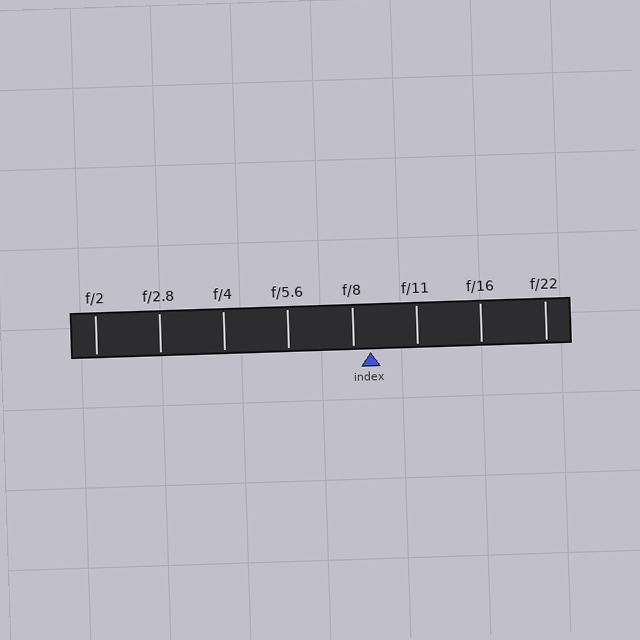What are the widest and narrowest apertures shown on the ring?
The widest aperture shown is f/2 and the narrowest is f/22.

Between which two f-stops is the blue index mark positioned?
The index mark is between f/8 and f/11.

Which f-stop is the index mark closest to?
The index mark is closest to f/8.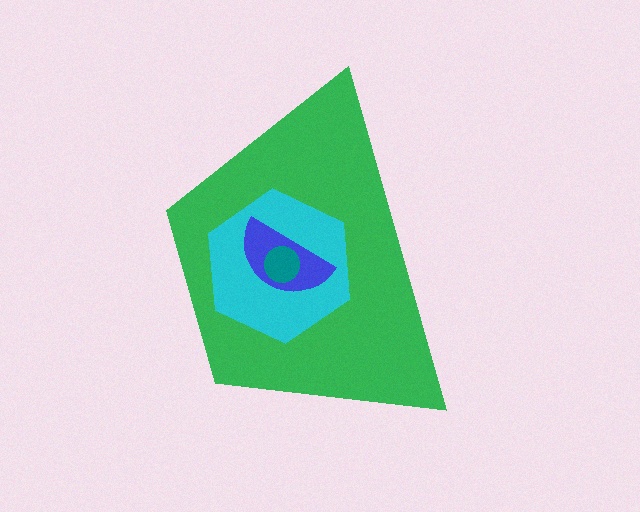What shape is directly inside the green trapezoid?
The cyan hexagon.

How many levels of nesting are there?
4.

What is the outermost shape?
The green trapezoid.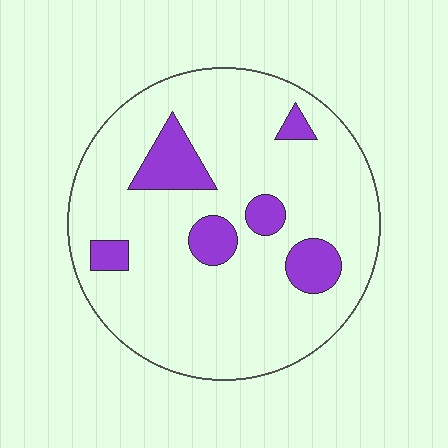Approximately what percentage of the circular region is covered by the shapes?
Approximately 15%.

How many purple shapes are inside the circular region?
6.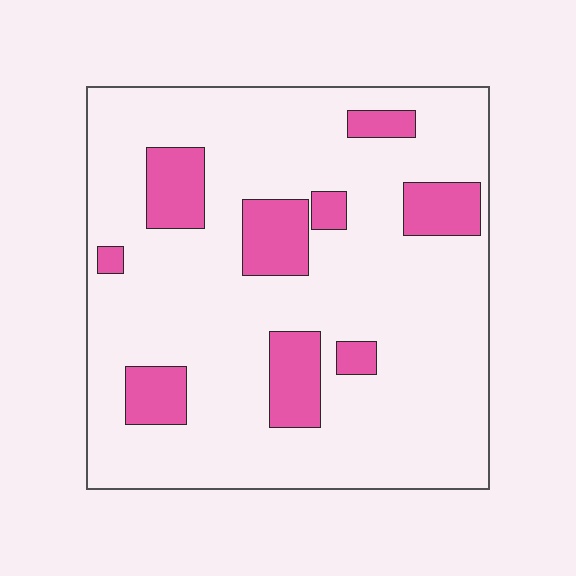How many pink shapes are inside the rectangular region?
9.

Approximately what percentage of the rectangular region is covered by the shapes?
Approximately 15%.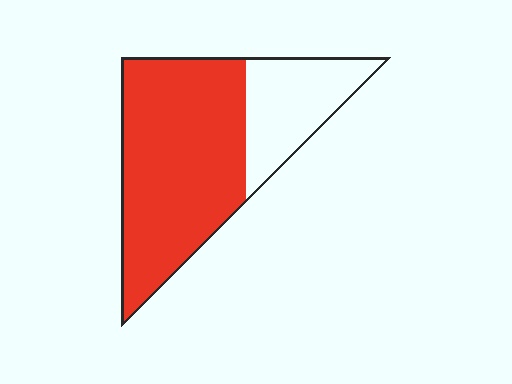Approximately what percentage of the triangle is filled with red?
Approximately 70%.